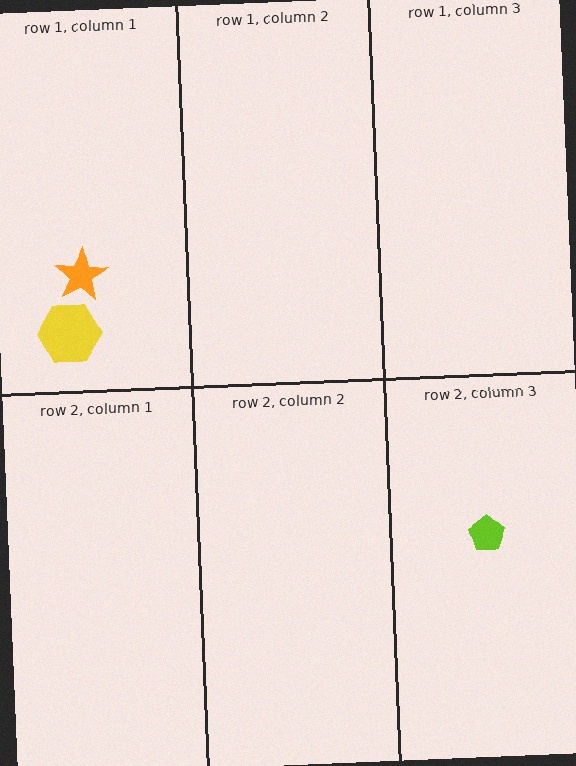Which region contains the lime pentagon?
The row 2, column 3 region.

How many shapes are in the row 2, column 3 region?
1.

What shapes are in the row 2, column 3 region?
The lime pentagon.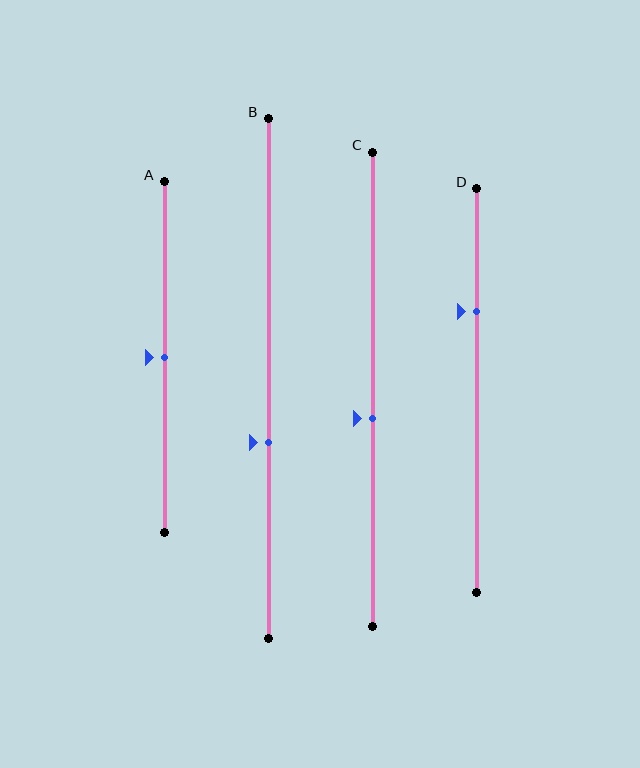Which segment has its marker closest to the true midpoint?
Segment A has its marker closest to the true midpoint.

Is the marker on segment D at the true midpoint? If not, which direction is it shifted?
No, the marker on segment D is shifted upward by about 20% of the segment length.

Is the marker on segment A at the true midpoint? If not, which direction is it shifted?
Yes, the marker on segment A is at the true midpoint.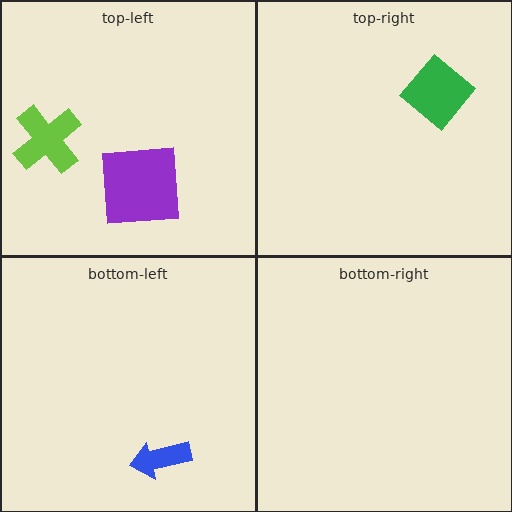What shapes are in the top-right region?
The green diamond.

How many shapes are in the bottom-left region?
1.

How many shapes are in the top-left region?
2.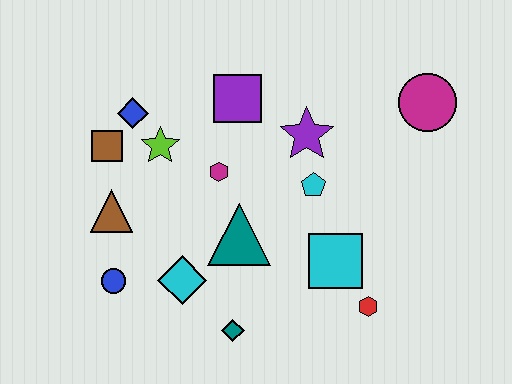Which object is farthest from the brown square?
The magenta circle is farthest from the brown square.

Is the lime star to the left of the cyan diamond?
Yes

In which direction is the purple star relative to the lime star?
The purple star is to the right of the lime star.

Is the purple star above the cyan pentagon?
Yes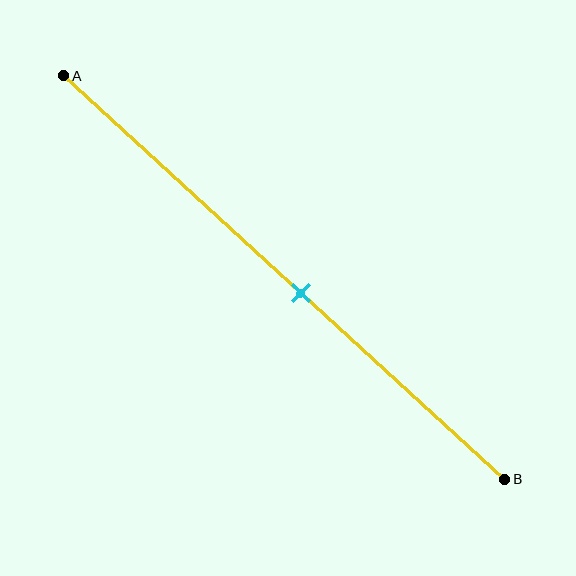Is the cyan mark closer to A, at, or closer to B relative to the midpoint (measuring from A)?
The cyan mark is closer to point B than the midpoint of segment AB.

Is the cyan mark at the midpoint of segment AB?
No, the mark is at about 55% from A, not at the 50% midpoint.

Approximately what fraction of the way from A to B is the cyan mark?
The cyan mark is approximately 55% of the way from A to B.